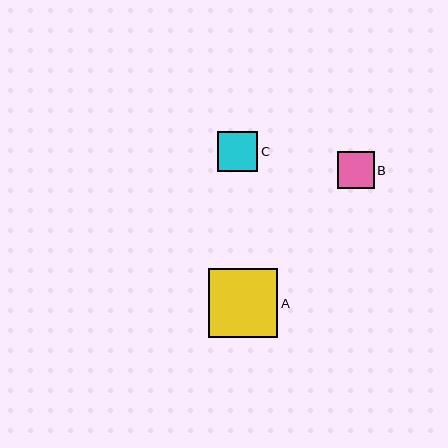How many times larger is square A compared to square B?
Square A is approximately 1.9 times the size of square B.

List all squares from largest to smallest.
From largest to smallest: A, C, B.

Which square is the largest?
Square A is the largest with a size of approximately 69 pixels.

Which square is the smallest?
Square B is the smallest with a size of approximately 37 pixels.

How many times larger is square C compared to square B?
Square C is approximately 1.1 times the size of square B.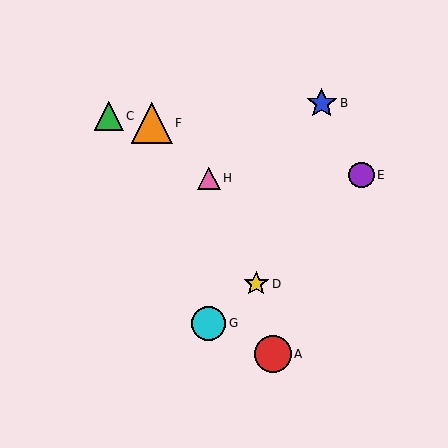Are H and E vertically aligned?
No, H is at x≈209 and E is at x≈362.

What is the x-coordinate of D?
Object D is at x≈256.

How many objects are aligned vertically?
2 objects (G, H) are aligned vertically.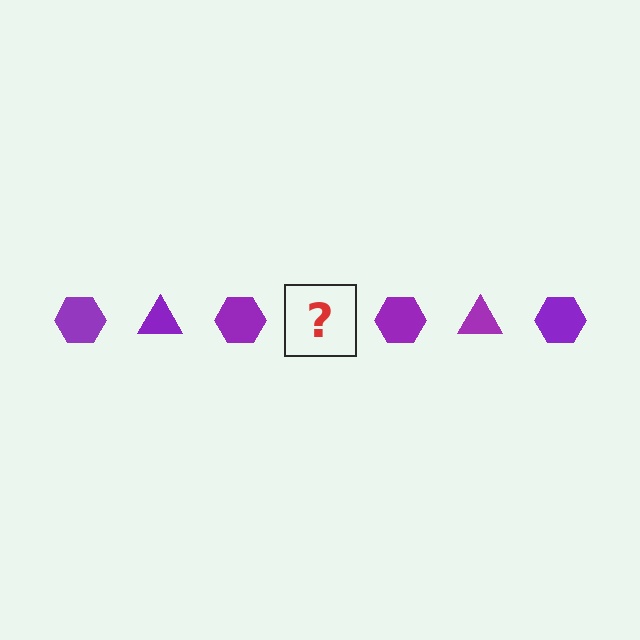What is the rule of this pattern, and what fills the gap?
The rule is that the pattern cycles through hexagon, triangle shapes in purple. The gap should be filled with a purple triangle.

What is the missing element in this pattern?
The missing element is a purple triangle.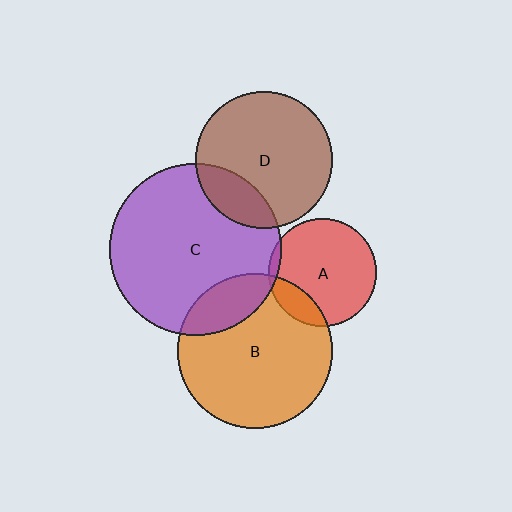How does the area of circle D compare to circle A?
Approximately 1.6 times.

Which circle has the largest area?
Circle C (purple).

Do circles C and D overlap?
Yes.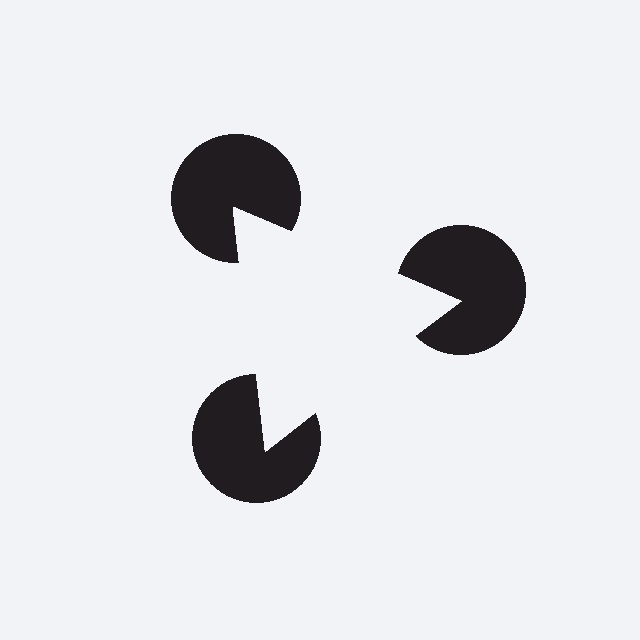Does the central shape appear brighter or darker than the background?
It typically appears slightly brighter than the background, even though no actual brightness change is drawn.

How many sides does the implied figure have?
3 sides.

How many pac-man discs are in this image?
There are 3 — one at each vertex of the illusory triangle.